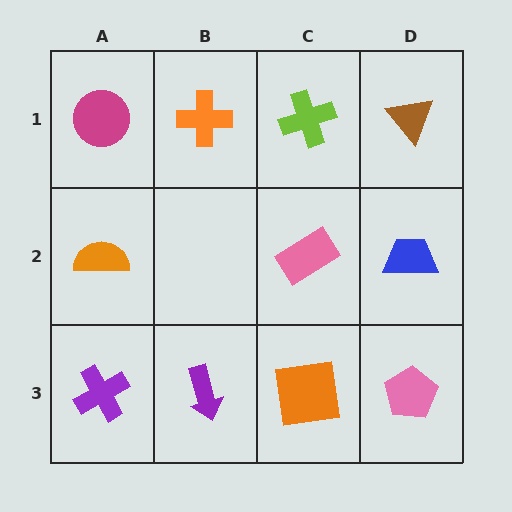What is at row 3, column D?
A pink pentagon.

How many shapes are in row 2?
3 shapes.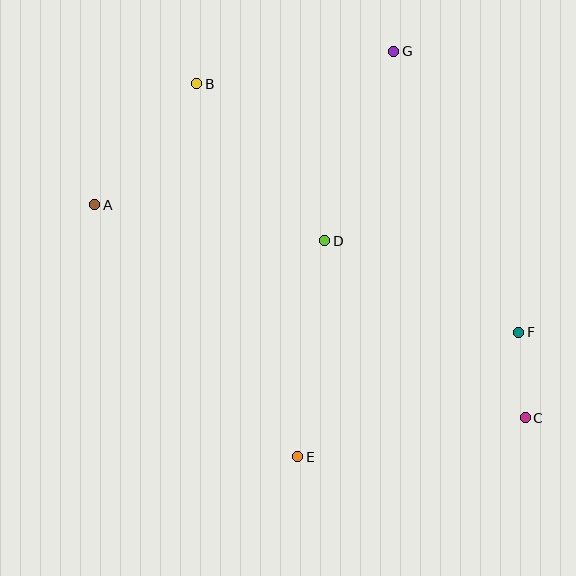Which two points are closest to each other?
Points C and F are closest to each other.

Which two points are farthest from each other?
Points A and C are farthest from each other.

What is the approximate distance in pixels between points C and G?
The distance between C and G is approximately 389 pixels.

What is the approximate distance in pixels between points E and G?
The distance between E and G is approximately 417 pixels.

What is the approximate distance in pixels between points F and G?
The distance between F and G is approximately 307 pixels.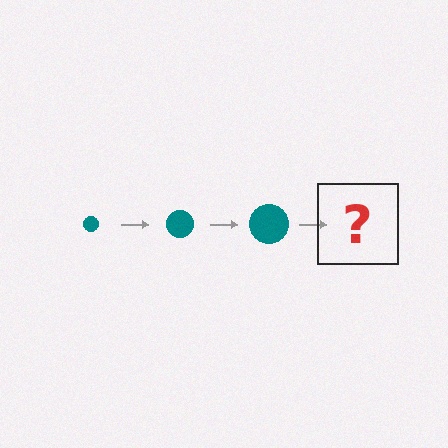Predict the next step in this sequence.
The next step is a teal circle, larger than the previous one.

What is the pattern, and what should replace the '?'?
The pattern is that the circle gets progressively larger each step. The '?' should be a teal circle, larger than the previous one.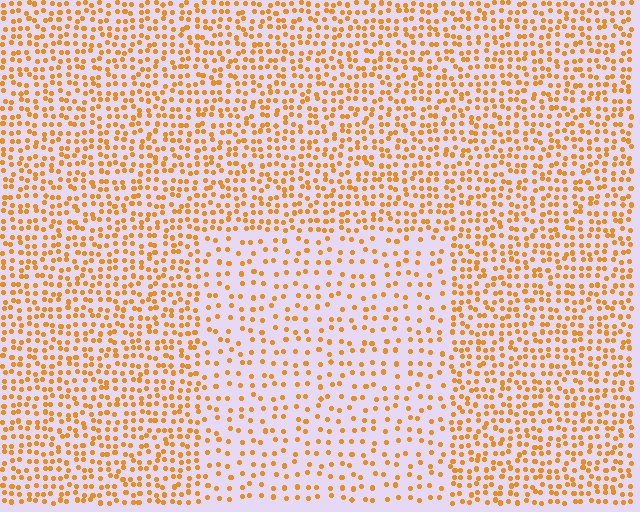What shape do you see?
I see a rectangle.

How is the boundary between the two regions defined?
The boundary is defined by a change in element density (approximately 1.9x ratio). All elements are the same color, size, and shape.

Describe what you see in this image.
The image contains small orange elements arranged at two different densities. A rectangle-shaped region is visible where the elements are less densely packed than the surrounding area.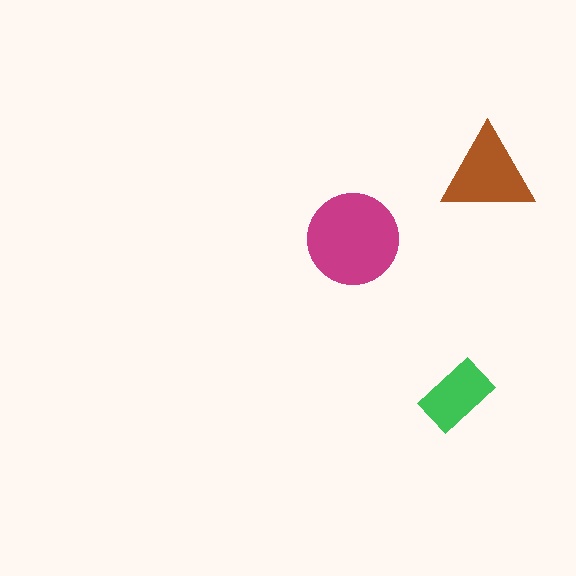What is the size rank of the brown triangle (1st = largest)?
2nd.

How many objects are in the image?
There are 3 objects in the image.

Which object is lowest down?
The green rectangle is bottommost.